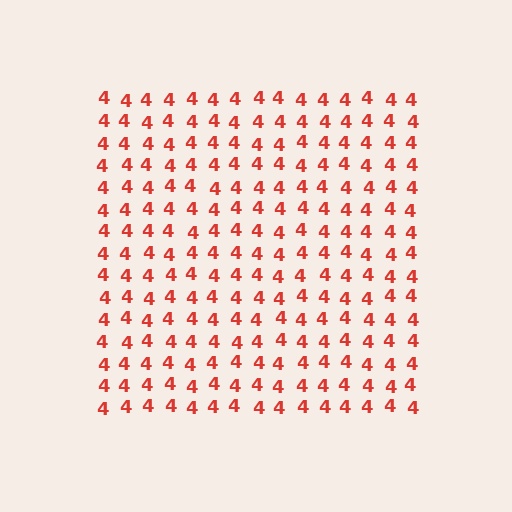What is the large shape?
The large shape is a square.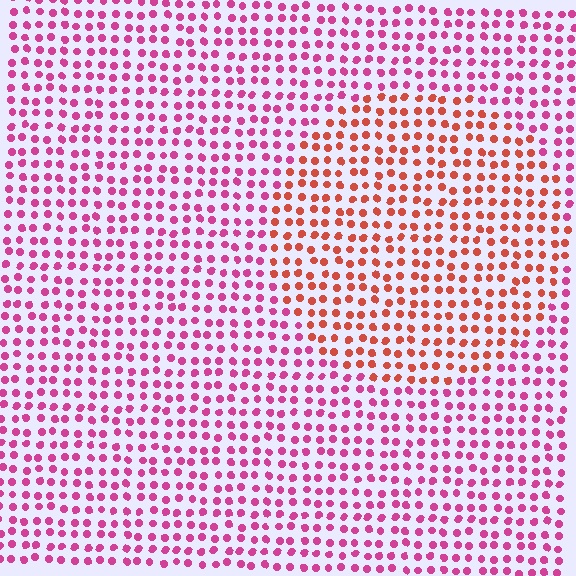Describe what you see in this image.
The image is filled with small magenta elements in a uniform arrangement. A circle-shaped region is visible where the elements are tinted to a slightly different hue, forming a subtle color boundary.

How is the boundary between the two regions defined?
The boundary is defined purely by a slight shift in hue (about 41 degrees). Spacing, size, and orientation are identical on both sides.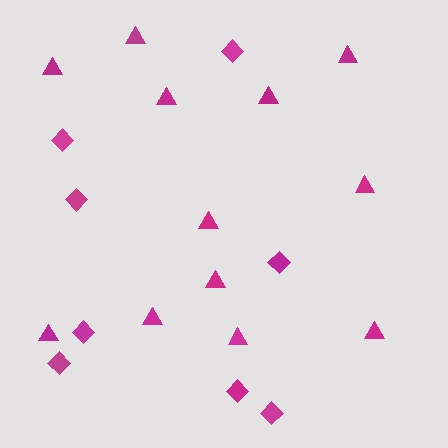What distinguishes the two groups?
There are 2 groups: one group of triangles (12) and one group of diamonds (8).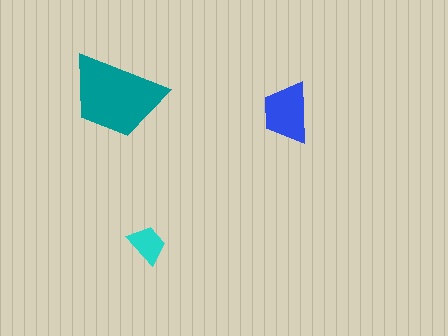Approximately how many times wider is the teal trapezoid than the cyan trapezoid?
About 2.5 times wider.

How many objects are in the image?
There are 3 objects in the image.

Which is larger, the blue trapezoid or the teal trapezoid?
The teal one.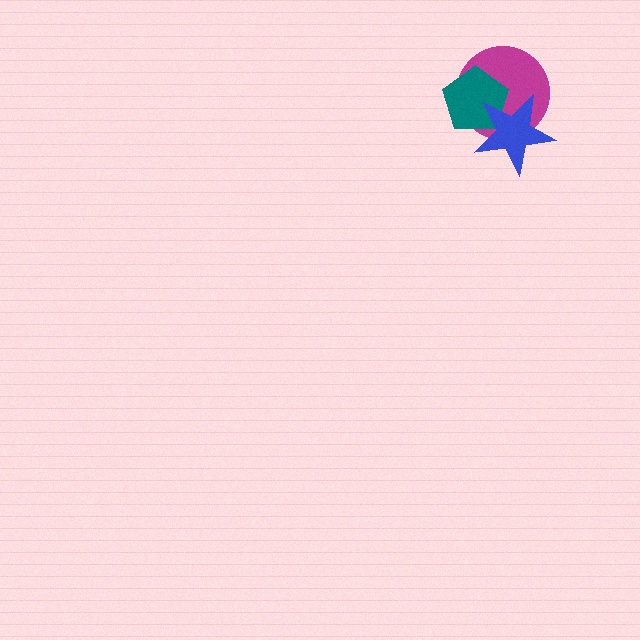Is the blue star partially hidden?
No, no other shape covers it.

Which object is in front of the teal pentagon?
The blue star is in front of the teal pentagon.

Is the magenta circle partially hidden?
Yes, it is partially covered by another shape.